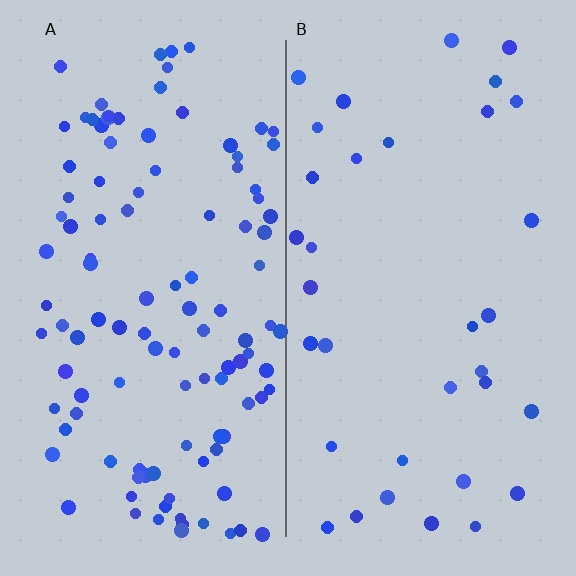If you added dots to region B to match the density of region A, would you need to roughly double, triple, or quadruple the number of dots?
Approximately triple.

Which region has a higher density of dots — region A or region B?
A (the left).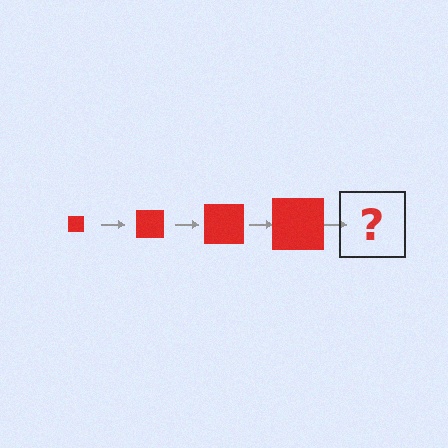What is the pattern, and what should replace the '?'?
The pattern is that the square gets progressively larger each step. The '?' should be a red square, larger than the previous one.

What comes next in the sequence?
The next element should be a red square, larger than the previous one.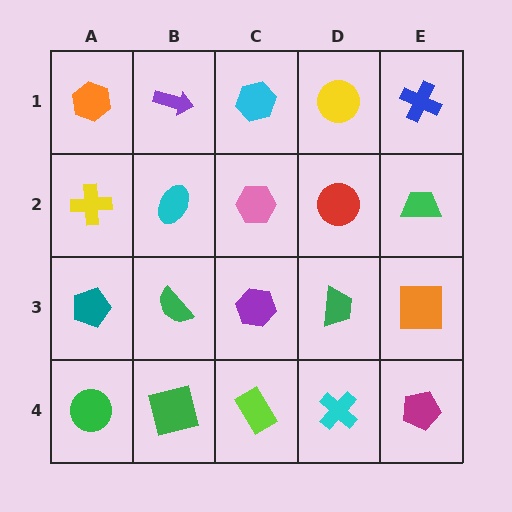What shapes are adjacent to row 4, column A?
A teal pentagon (row 3, column A), a green square (row 4, column B).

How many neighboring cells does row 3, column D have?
4.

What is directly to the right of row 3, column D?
An orange square.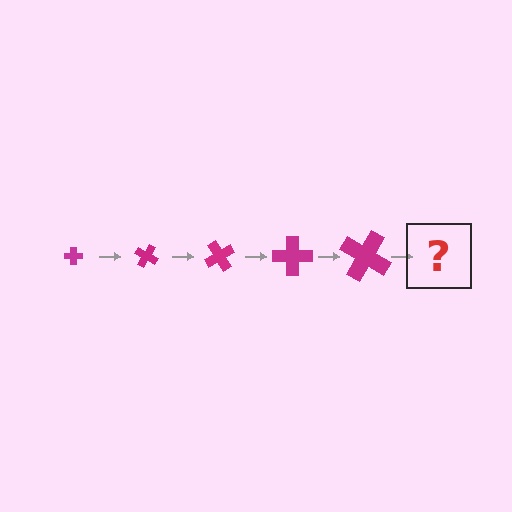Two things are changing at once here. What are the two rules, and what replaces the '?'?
The two rules are that the cross grows larger each step and it rotates 30 degrees each step. The '?' should be a cross, larger than the previous one and rotated 150 degrees from the start.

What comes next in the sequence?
The next element should be a cross, larger than the previous one and rotated 150 degrees from the start.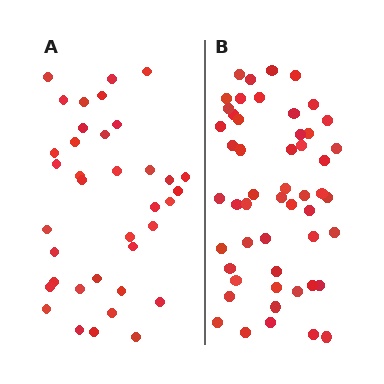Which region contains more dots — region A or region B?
Region B (the right region) has more dots.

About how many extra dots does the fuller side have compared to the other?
Region B has approximately 15 more dots than region A.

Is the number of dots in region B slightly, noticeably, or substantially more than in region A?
Region B has noticeably more, but not dramatically so. The ratio is roughly 1.4 to 1.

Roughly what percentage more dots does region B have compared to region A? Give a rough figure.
About 40% more.